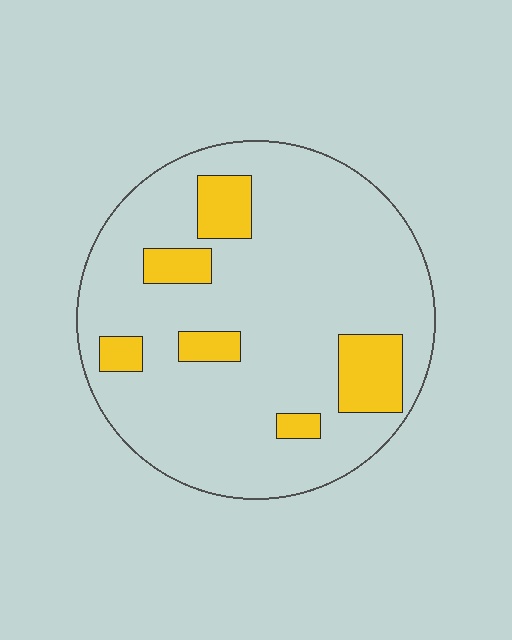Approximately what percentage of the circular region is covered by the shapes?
Approximately 15%.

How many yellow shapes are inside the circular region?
6.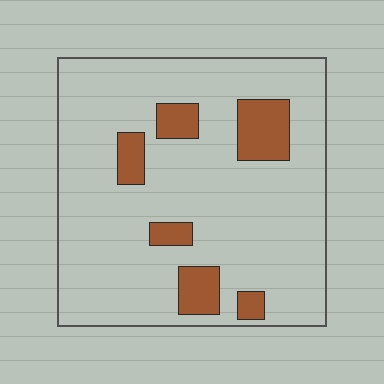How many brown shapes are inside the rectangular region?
6.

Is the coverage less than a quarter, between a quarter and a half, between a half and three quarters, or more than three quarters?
Less than a quarter.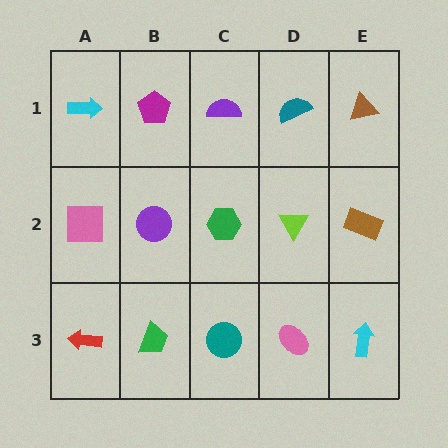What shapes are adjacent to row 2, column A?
A cyan arrow (row 1, column A), a red arrow (row 3, column A), a purple circle (row 2, column B).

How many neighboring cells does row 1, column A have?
2.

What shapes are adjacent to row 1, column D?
A lime triangle (row 2, column D), a purple semicircle (row 1, column C), a brown triangle (row 1, column E).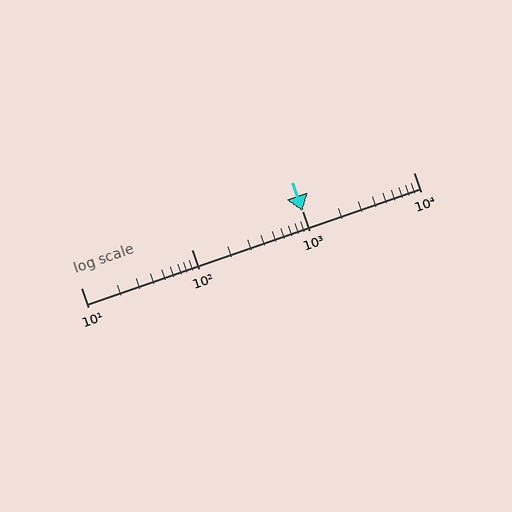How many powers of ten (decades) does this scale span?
The scale spans 3 decades, from 10 to 10000.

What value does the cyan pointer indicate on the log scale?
The pointer indicates approximately 1000.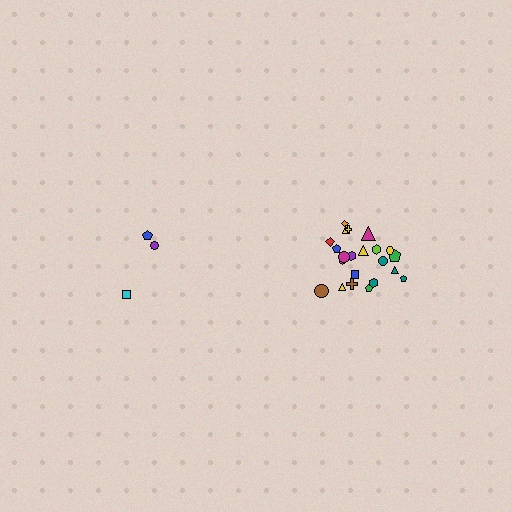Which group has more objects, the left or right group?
The right group.